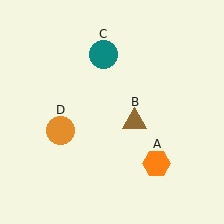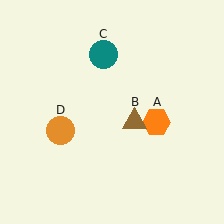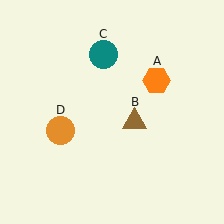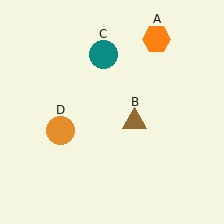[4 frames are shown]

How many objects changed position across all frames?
1 object changed position: orange hexagon (object A).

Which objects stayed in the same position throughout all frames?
Brown triangle (object B) and teal circle (object C) and orange circle (object D) remained stationary.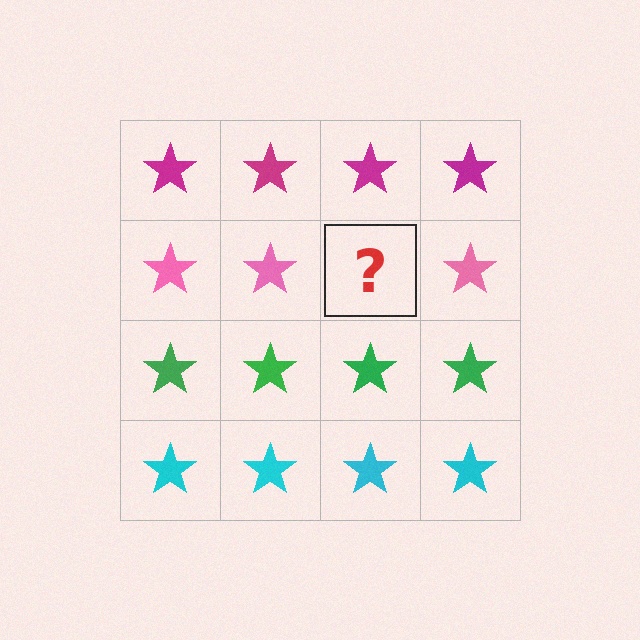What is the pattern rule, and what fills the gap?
The rule is that each row has a consistent color. The gap should be filled with a pink star.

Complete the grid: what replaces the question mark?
The question mark should be replaced with a pink star.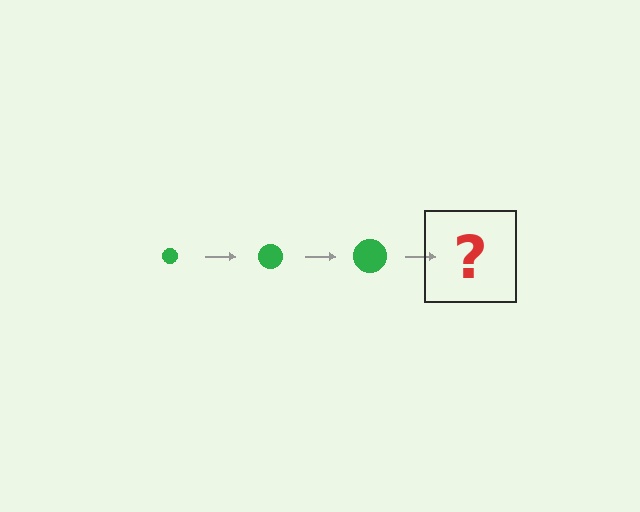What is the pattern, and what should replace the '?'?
The pattern is that the circle gets progressively larger each step. The '?' should be a green circle, larger than the previous one.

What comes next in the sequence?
The next element should be a green circle, larger than the previous one.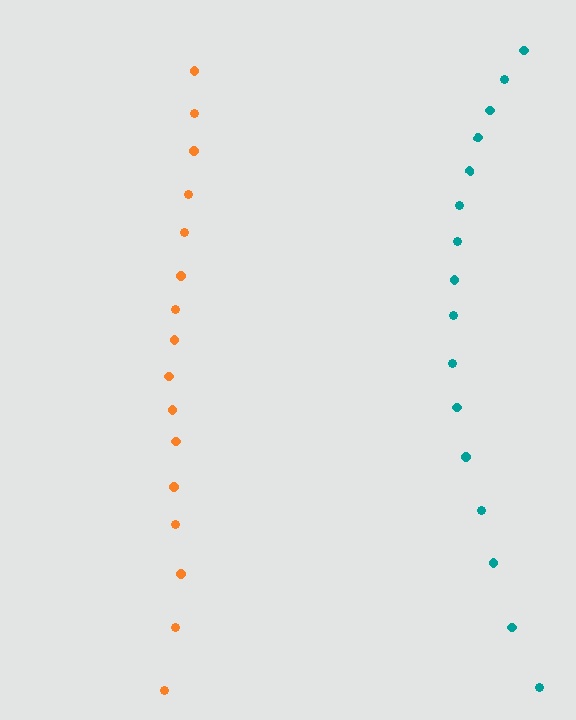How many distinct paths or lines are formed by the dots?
There are 2 distinct paths.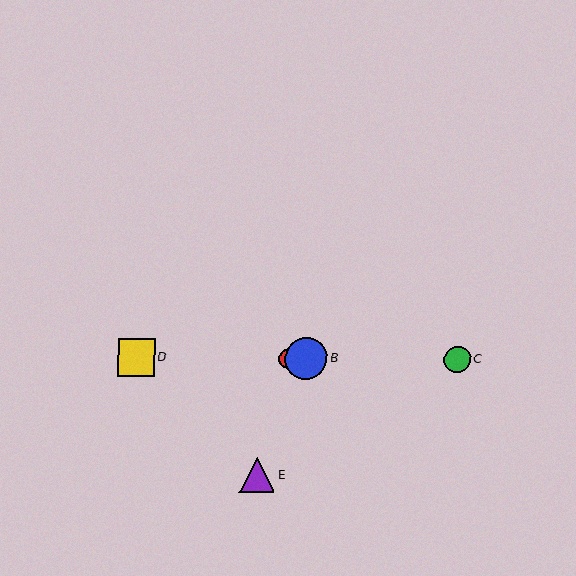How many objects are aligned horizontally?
4 objects (A, B, C, D) are aligned horizontally.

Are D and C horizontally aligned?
Yes, both are at y≈357.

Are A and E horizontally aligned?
No, A is at y≈358 and E is at y≈475.